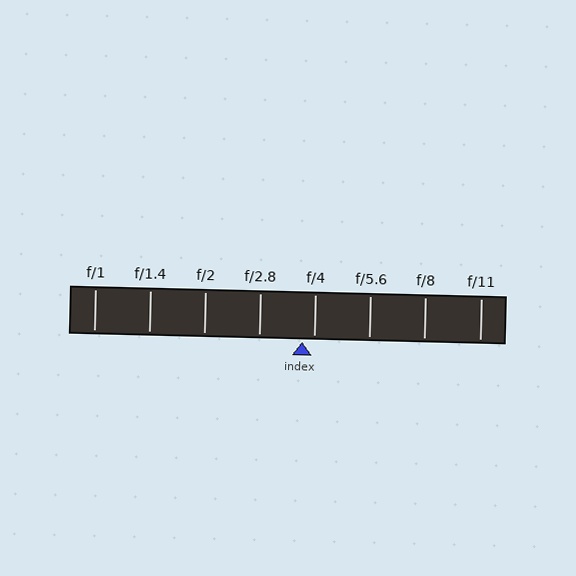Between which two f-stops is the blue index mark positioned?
The index mark is between f/2.8 and f/4.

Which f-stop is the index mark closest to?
The index mark is closest to f/4.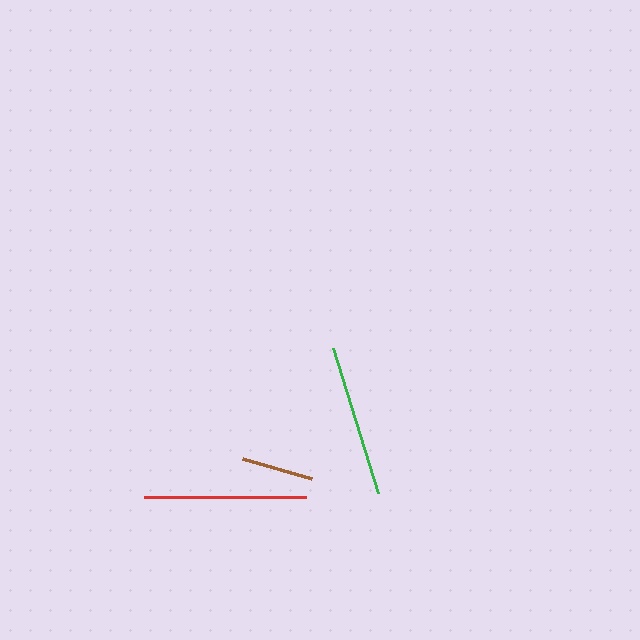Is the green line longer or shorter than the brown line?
The green line is longer than the brown line.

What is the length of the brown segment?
The brown segment is approximately 71 pixels long.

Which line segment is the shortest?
The brown line is the shortest at approximately 71 pixels.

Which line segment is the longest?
The red line is the longest at approximately 162 pixels.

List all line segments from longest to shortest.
From longest to shortest: red, green, brown.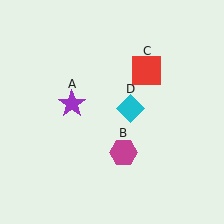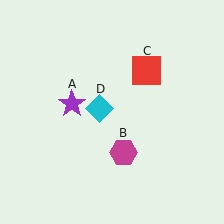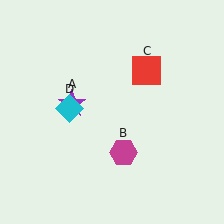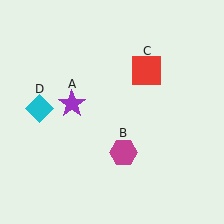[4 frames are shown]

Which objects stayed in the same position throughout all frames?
Purple star (object A) and magenta hexagon (object B) and red square (object C) remained stationary.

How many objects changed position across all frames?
1 object changed position: cyan diamond (object D).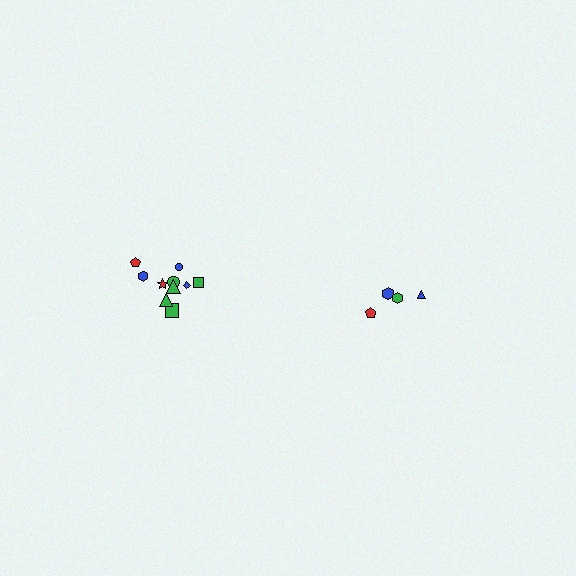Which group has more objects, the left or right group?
The left group.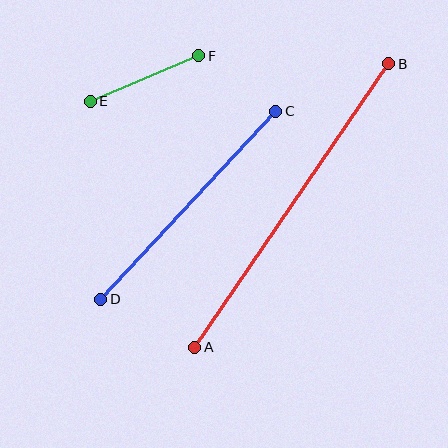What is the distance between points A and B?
The distance is approximately 343 pixels.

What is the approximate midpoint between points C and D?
The midpoint is at approximately (188, 205) pixels.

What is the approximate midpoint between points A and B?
The midpoint is at approximately (292, 206) pixels.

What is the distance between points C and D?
The distance is approximately 257 pixels.